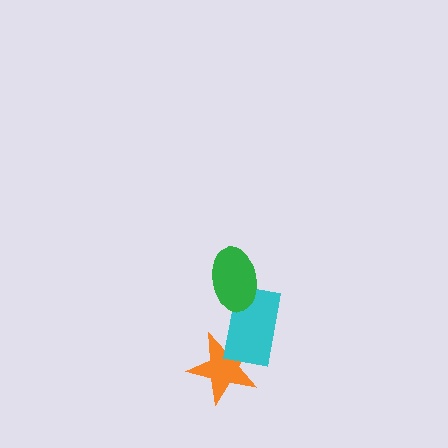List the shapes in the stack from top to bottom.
From top to bottom: the green ellipse, the cyan rectangle, the orange star.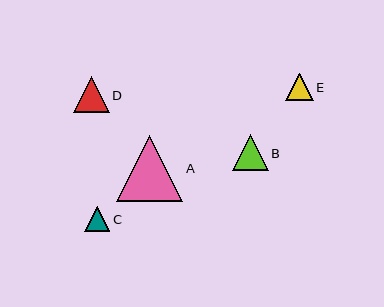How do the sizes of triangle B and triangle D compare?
Triangle B and triangle D are approximately the same size.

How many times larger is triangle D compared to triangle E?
Triangle D is approximately 1.3 times the size of triangle E.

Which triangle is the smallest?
Triangle C is the smallest with a size of approximately 25 pixels.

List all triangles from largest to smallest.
From largest to smallest: A, B, D, E, C.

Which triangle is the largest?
Triangle A is the largest with a size of approximately 66 pixels.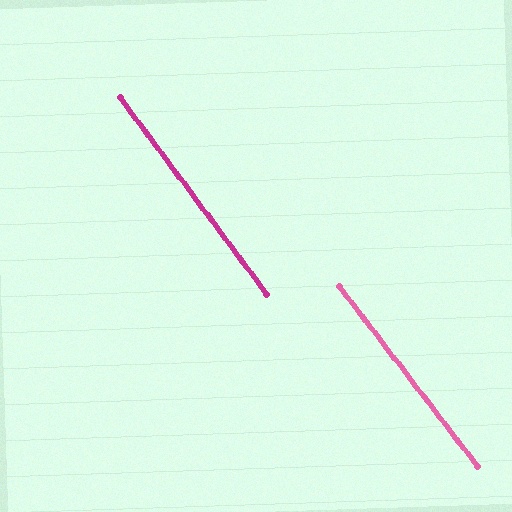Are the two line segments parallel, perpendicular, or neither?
Parallel — their directions differ by only 0.6°.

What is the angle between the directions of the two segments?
Approximately 1 degree.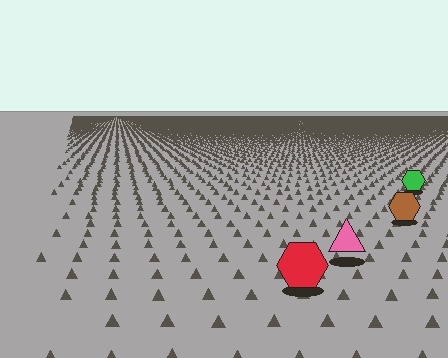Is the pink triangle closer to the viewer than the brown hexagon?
Yes. The pink triangle is closer — you can tell from the texture gradient: the ground texture is coarser near it.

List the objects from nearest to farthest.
From nearest to farthest: the red hexagon, the pink triangle, the brown hexagon, the green hexagon.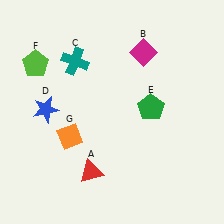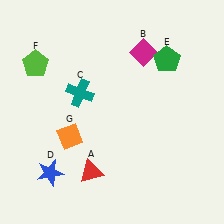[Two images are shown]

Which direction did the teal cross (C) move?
The teal cross (C) moved down.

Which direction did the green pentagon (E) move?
The green pentagon (E) moved up.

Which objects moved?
The objects that moved are: the teal cross (C), the blue star (D), the green pentagon (E).